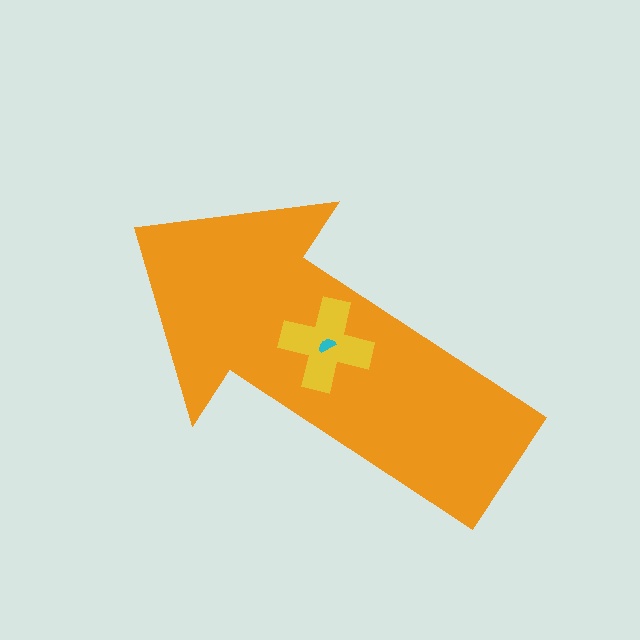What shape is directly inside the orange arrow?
The yellow cross.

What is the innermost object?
The cyan semicircle.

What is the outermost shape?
The orange arrow.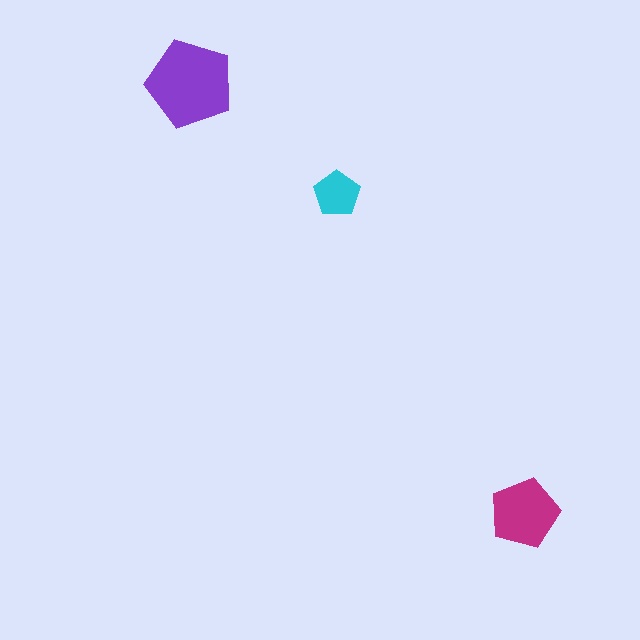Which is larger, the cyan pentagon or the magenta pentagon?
The magenta one.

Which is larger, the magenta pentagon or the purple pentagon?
The purple one.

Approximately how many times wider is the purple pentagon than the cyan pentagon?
About 2 times wider.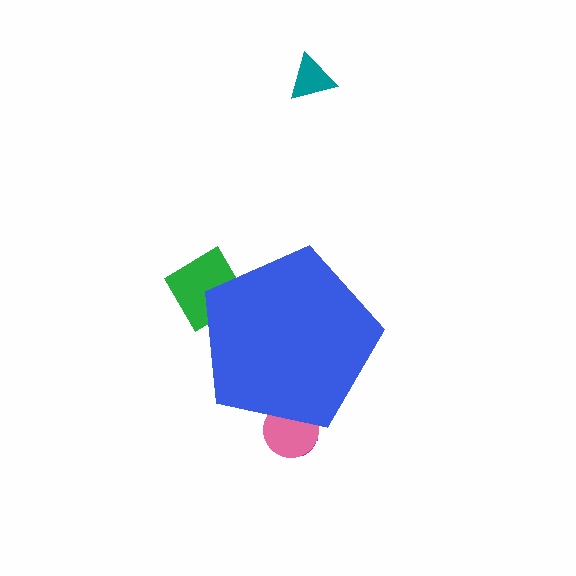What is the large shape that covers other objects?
A blue pentagon.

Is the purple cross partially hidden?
Yes, the purple cross is partially hidden behind the blue pentagon.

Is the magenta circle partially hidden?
Yes, the magenta circle is partially hidden behind the blue pentagon.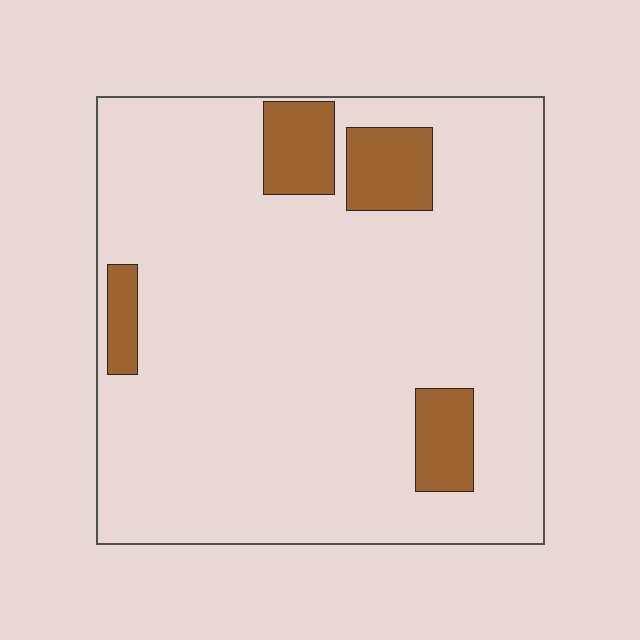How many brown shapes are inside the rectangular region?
4.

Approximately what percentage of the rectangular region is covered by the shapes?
Approximately 10%.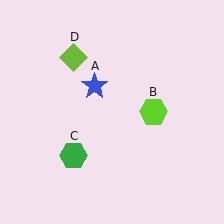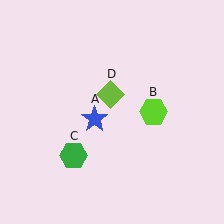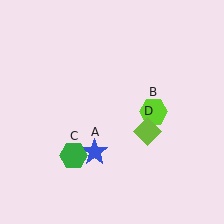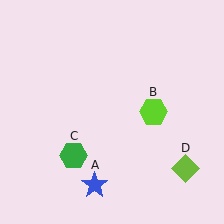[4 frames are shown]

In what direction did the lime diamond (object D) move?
The lime diamond (object D) moved down and to the right.